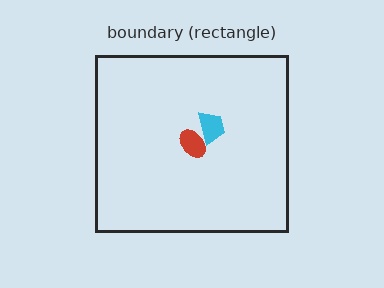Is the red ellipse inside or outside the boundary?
Inside.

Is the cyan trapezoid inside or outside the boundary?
Inside.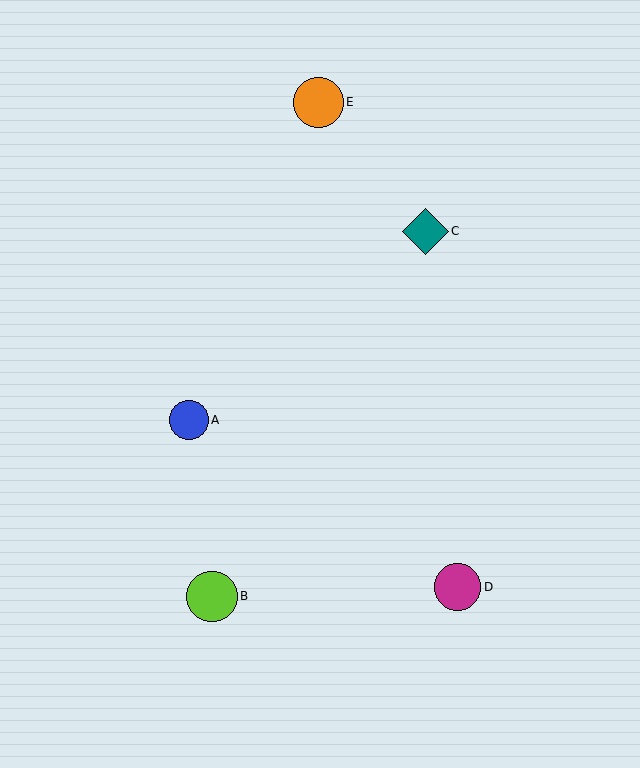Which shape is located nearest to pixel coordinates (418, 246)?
The teal diamond (labeled C) at (426, 231) is nearest to that location.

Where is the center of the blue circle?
The center of the blue circle is at (189, 420).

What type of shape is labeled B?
Shape B is a lime circle.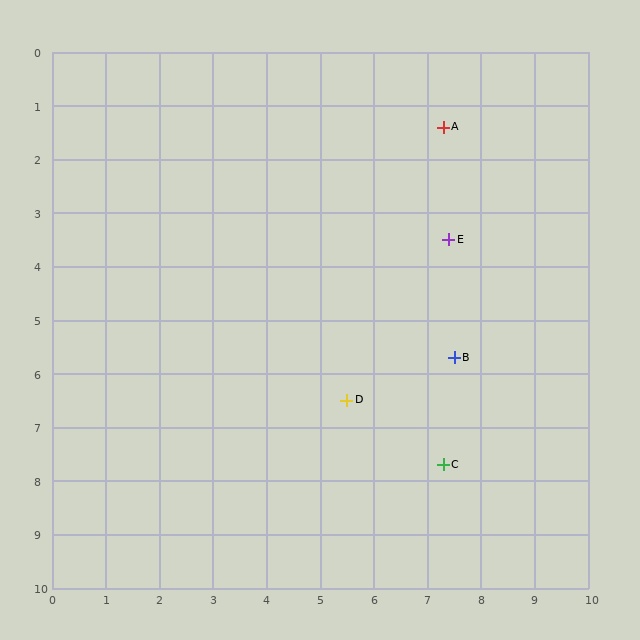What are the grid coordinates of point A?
Point A is at approximately (7.3, 1.4).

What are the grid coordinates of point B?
Point B is at approximately (7.5, 5.7).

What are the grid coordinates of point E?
Point E is at approximately (7.4, 3.5).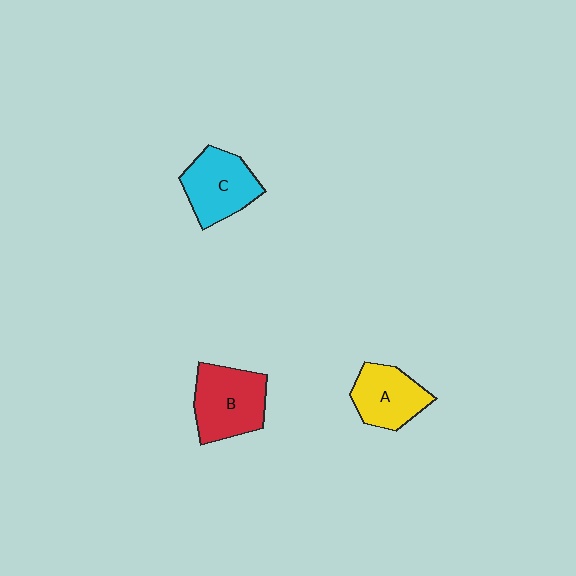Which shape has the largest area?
Shape B (red).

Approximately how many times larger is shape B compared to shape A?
Approximately 1.2 times.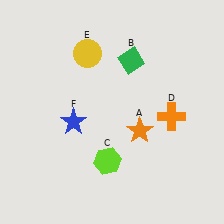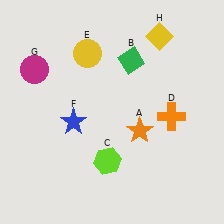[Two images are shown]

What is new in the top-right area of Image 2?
A yellow diamond (H) was added in the top-right area of Image 2.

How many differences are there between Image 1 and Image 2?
There are 2 differences between the two images.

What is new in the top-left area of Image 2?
A magenta circle (G) was added in the top-left area of Image 2.